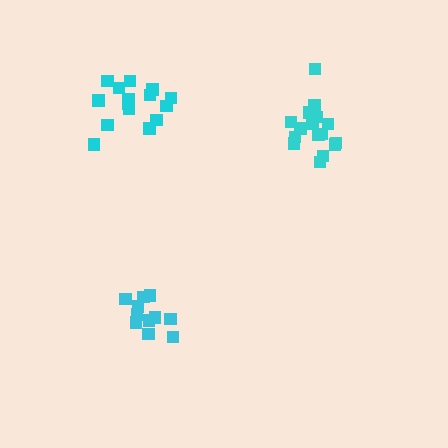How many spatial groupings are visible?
There are 3 spatial groupings.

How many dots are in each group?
Group 1: 11 dots, Group 2: 16 dots, Group 3: 15 dots (42 total).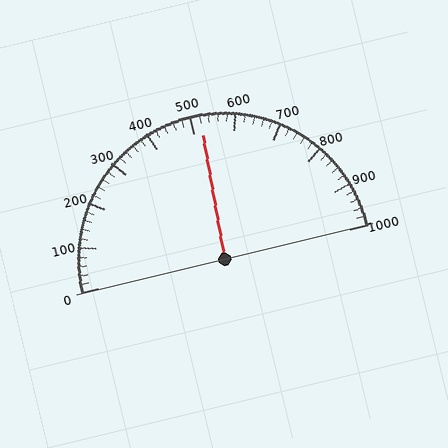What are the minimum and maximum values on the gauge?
The gauge ranges from 0 to 1000.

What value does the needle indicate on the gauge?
The needle indicates approximately 520.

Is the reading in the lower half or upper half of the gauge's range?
The reading is in the upper half of the range (0 to 1000).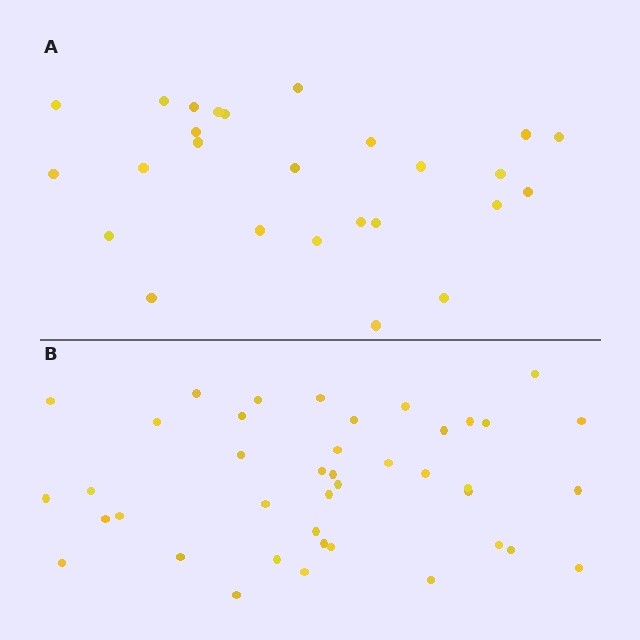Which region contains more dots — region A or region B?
Region B (the bottom region) has more dots.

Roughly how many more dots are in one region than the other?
Region B has approximately 15 more dots than region A.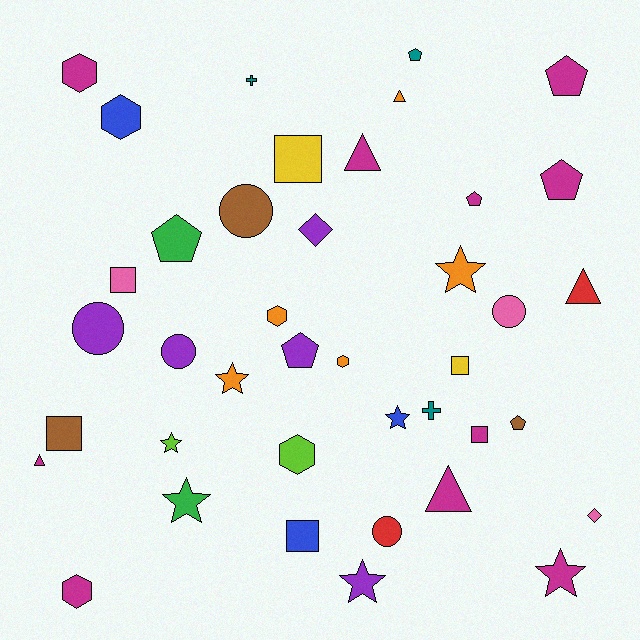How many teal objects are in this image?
There are 3 teal objects.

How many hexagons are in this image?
There are 6 hexagons.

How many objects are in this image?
There are 40 objects.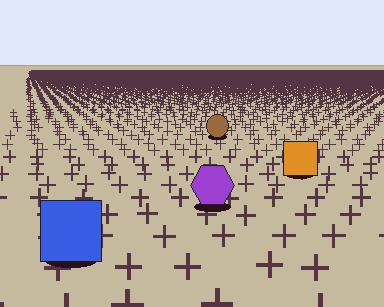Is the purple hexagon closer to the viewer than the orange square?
Yes. The purple hexagon is closer — you can tell from the texture gradient: the ground texture is coarser near it.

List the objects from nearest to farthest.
From nearest to farthest: the blue square, the purple hexagon, the orange square, the brown circle.